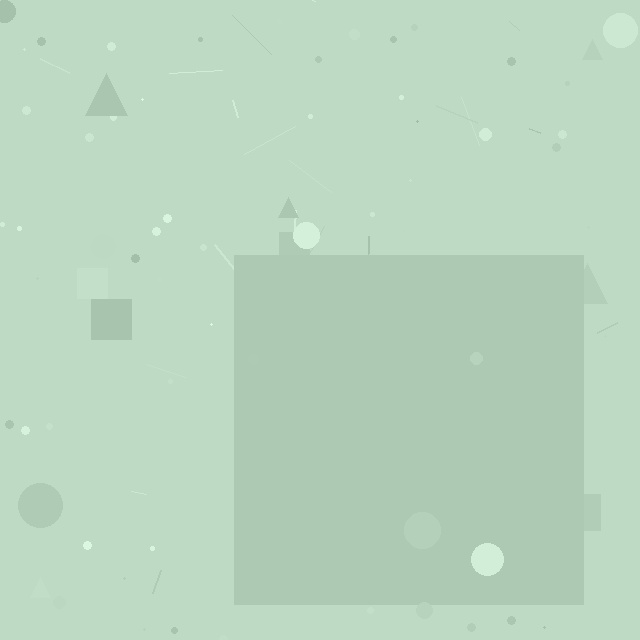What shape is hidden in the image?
A square is hidden in the image.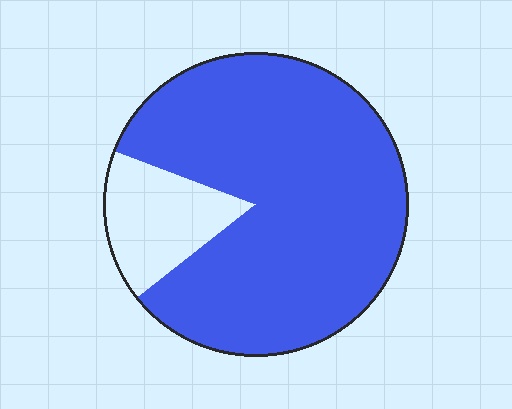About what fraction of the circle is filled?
About five sixths (5/6).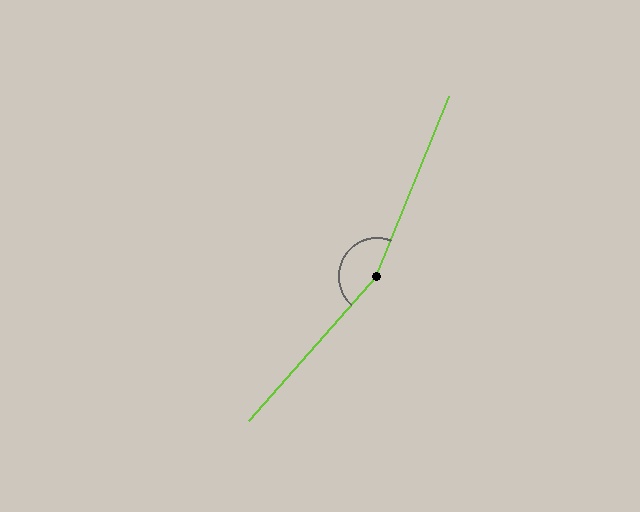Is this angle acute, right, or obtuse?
It is obtuse.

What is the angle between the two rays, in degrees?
Approximately 161 degrees.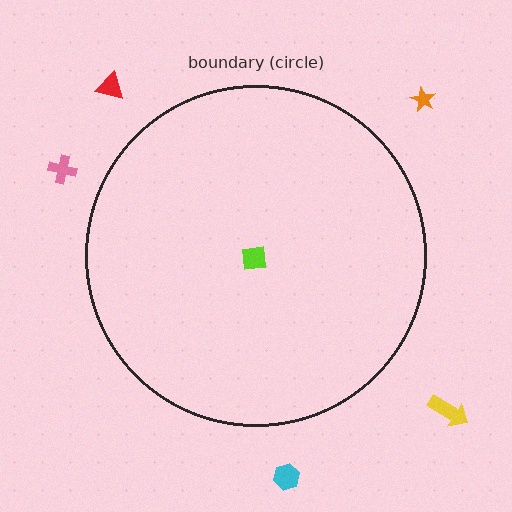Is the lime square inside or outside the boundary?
Inside.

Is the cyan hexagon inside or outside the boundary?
Outside.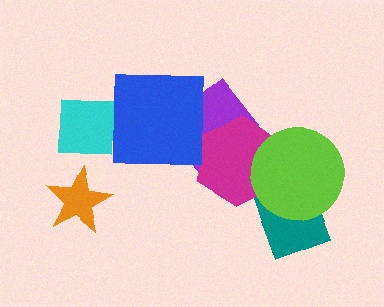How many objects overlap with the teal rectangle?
2 objects overlap with the teal rectangle.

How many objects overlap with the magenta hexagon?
3 objects overlap with the magenta hexagon.